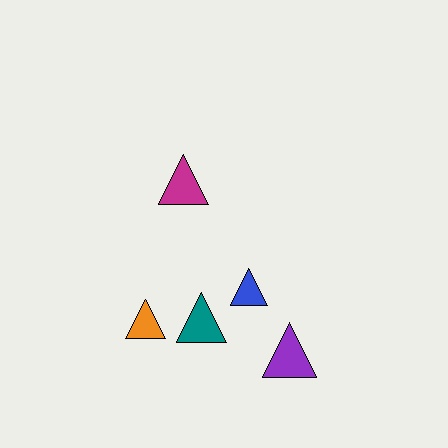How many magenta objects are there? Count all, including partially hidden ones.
There is 1 magenta object.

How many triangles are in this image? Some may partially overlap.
There are 5 triangles.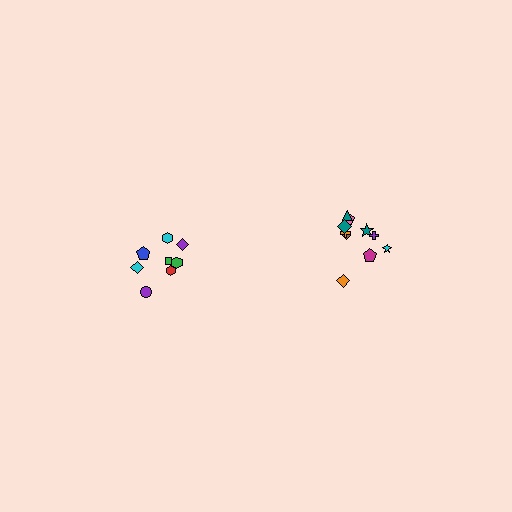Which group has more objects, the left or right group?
The right group.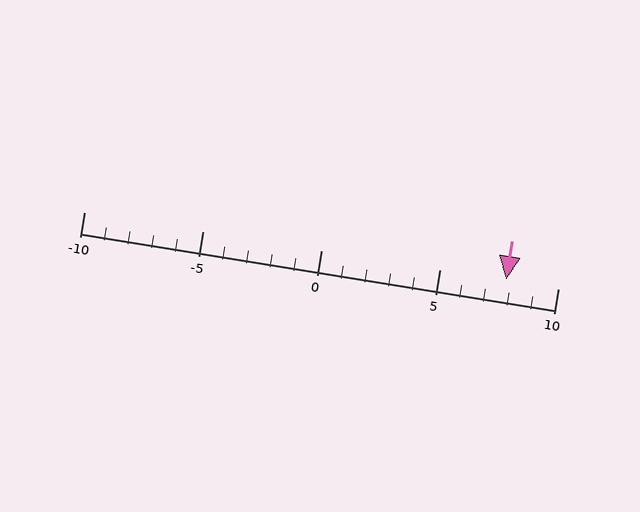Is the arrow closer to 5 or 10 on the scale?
The arrow is closer to 10.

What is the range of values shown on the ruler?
The ruler shows values from -10 to 10.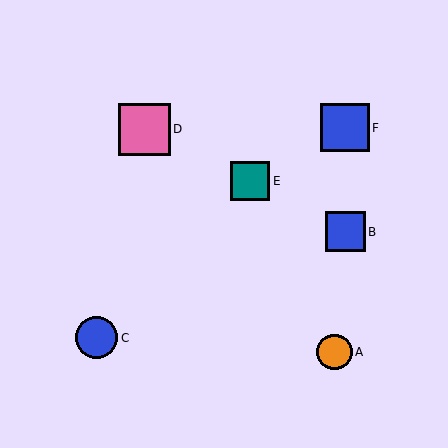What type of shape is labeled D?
Shape D is a pink square.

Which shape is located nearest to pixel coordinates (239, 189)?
The teal square (labeled E) at (250, 181) is nearest to that location.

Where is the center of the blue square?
The center of the blue square is at (345, 232).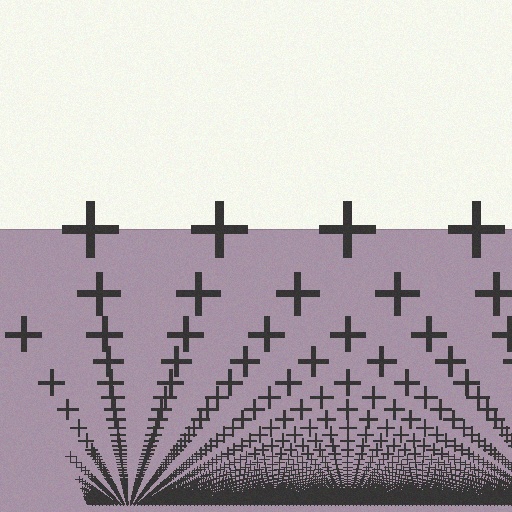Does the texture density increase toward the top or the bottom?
Density increases toward the bottom.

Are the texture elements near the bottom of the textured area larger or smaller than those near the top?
Smaller. The gradient is inverted — elements near the bottom are smaller and denser.